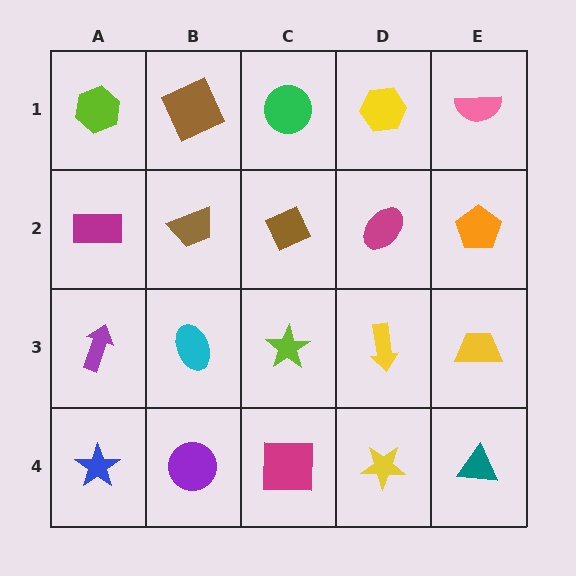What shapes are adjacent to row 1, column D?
A magenta ellipse (row 2, column D), a green circle (row 1, column C), a pink semicircle (row 1, column E).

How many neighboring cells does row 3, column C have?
4.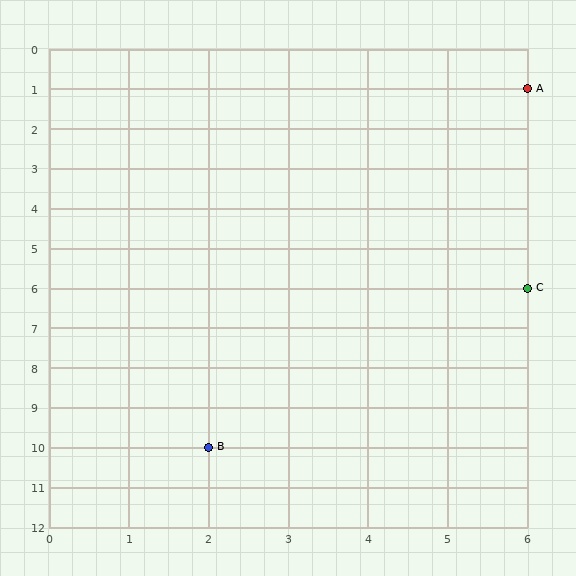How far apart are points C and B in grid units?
Points C and B are 4 columns and 4 rows apart (about 5.7 grid units diagonally).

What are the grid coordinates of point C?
Point C is at grid coordinates (6, 6).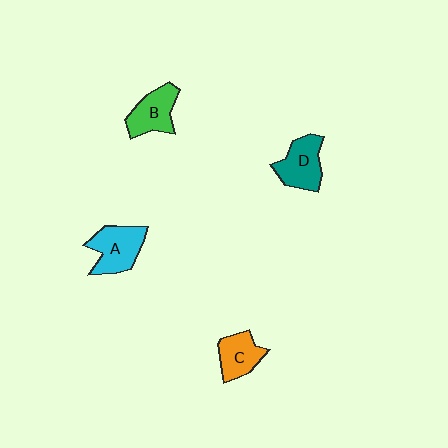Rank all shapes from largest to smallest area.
From largest to smallest: A (cyan), D (teal), B (green), C (orange).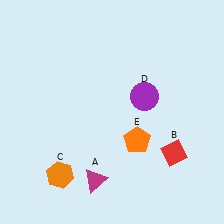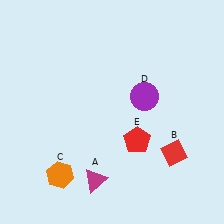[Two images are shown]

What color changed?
The pentagon (E) changed from orange in Image 1 to red in Image 2.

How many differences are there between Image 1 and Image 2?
There is 1 difference between the two images.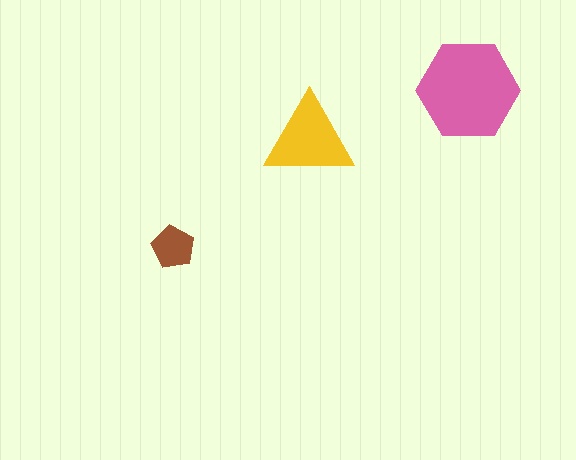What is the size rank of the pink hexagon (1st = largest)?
1st.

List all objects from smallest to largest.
The brown pentagon, the yellow triangle, the pink hexagon.